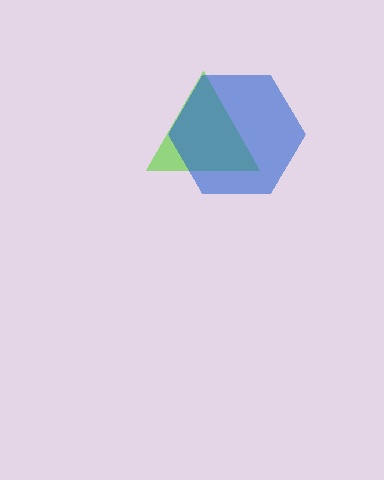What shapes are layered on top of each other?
The layered shapes are: a lime triangle, a blue hexagon.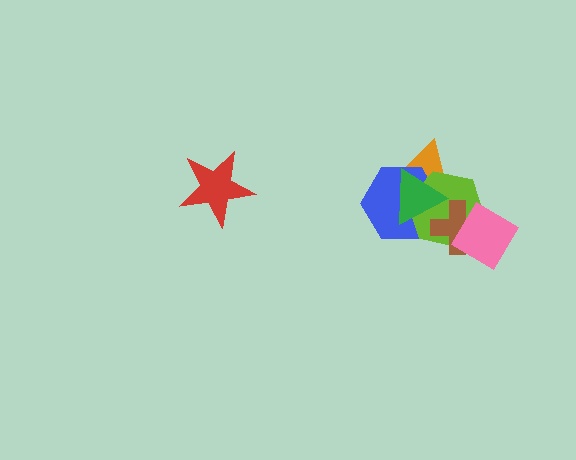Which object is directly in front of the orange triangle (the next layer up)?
The blue hexagon is directly in front of the orange triangle.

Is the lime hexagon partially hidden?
Yes, it is partially covered by another shape.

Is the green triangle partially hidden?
Yes, it is partially covered by another shape.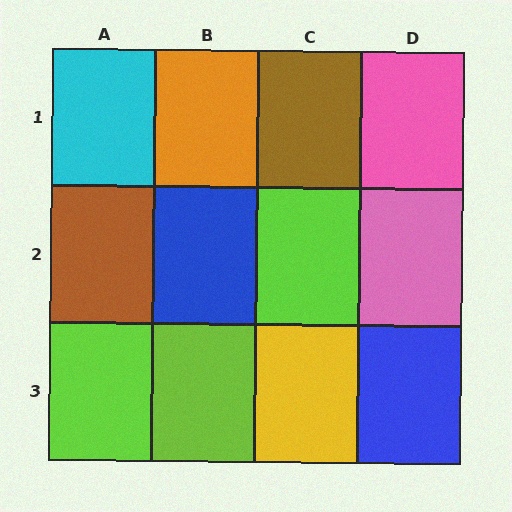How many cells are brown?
2 cells are brown.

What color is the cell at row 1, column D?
Pink.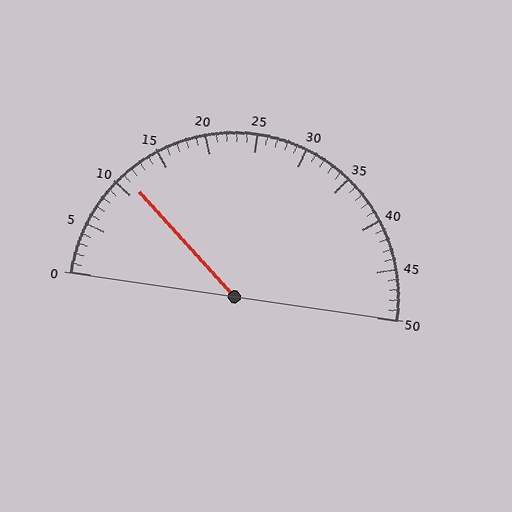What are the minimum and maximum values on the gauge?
The gauge ranges from 0 to 50.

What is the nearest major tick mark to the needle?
The nearest major tick mark is 10.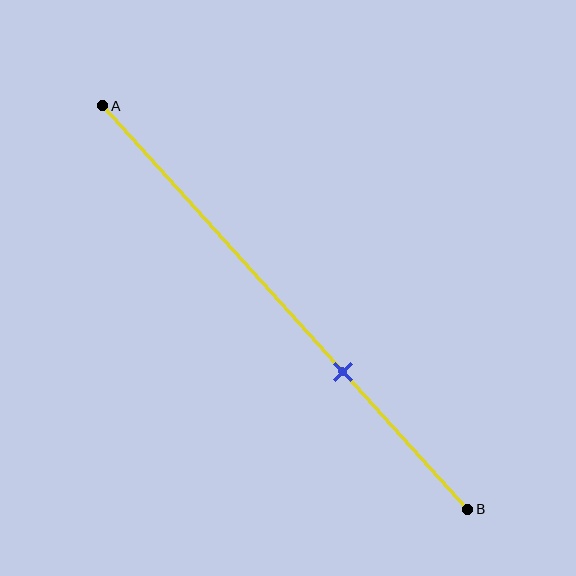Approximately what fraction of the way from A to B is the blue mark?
The blue mark is approximately 65% of the way from A to B.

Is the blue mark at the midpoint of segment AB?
No, the mark is at about 65% from A, not at the 50% midpoint.